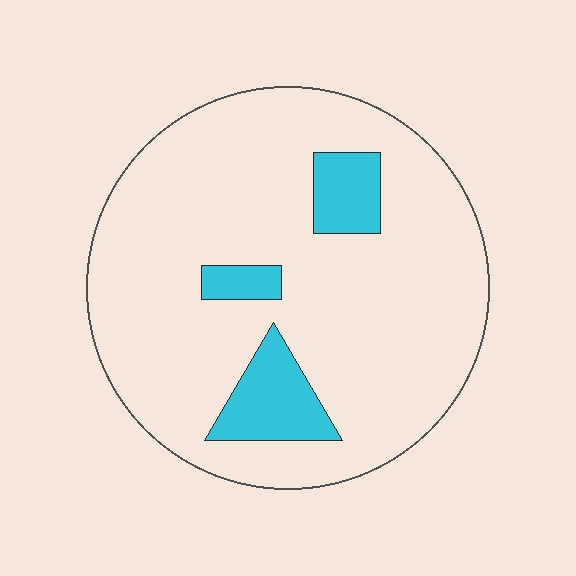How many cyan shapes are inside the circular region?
3.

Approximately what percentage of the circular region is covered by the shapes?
Approximately 15%.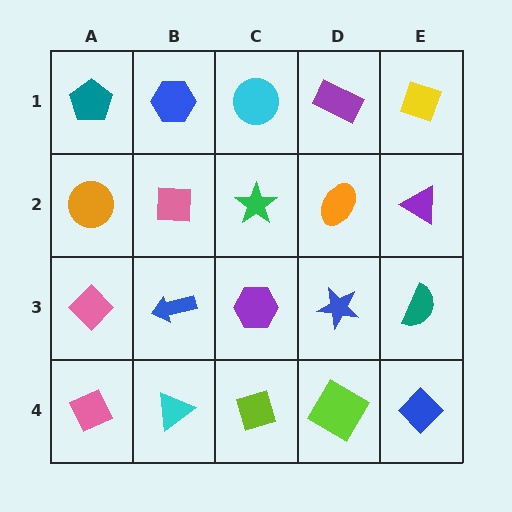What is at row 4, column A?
A pink diamond.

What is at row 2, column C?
A green star.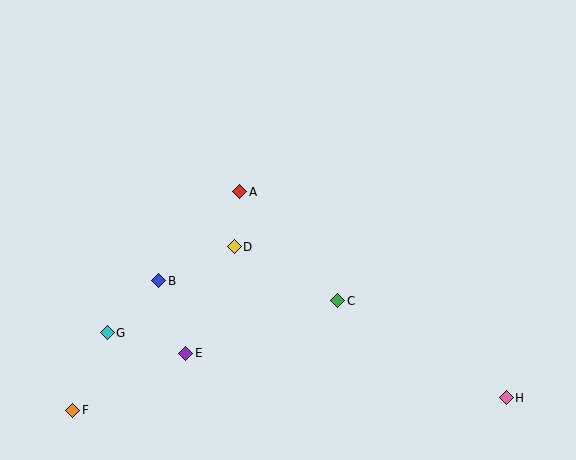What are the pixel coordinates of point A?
Point A is at (240, 192).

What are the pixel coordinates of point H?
Point H is at (506, 398).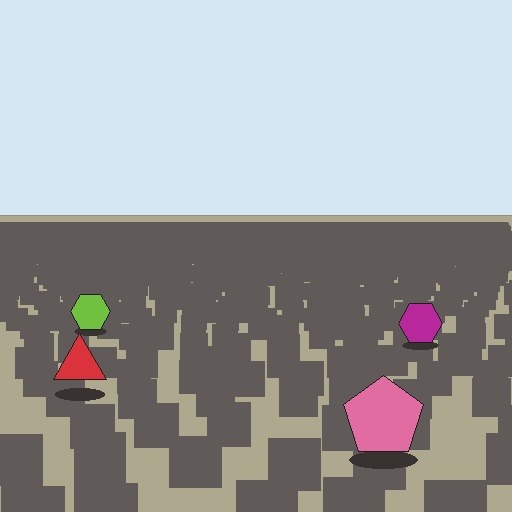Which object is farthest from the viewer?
The lime hexagon is farthest from the viewer. It appears smaller and the ground texture around it is denser.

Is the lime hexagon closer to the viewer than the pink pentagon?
No. The pink pentagon is closer — you can tell from the texture gradient: the ground texture is coarser near it.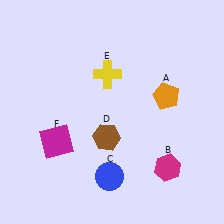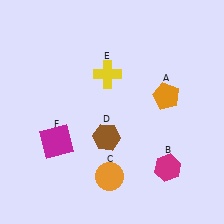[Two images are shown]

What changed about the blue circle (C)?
In Image 1, C is blue. In Image 2, it changed to orange.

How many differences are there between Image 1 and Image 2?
There is 1 difference between the two images.